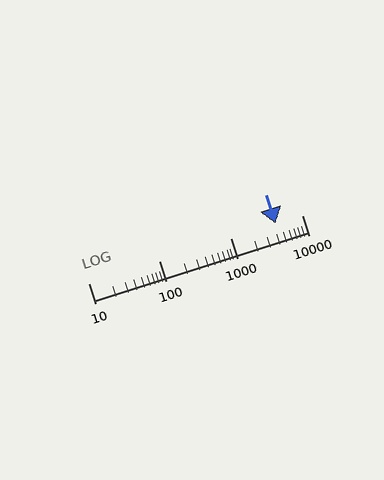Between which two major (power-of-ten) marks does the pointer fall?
The pointer is between 1000 and 10000.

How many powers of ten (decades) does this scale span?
The scale spans 3 decades, from 10 to 10000.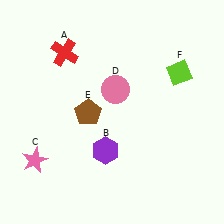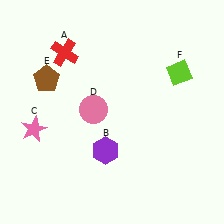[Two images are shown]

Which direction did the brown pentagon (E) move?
The brown pentagon (E) moved left.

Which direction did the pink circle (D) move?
The pink circle (D) moved left.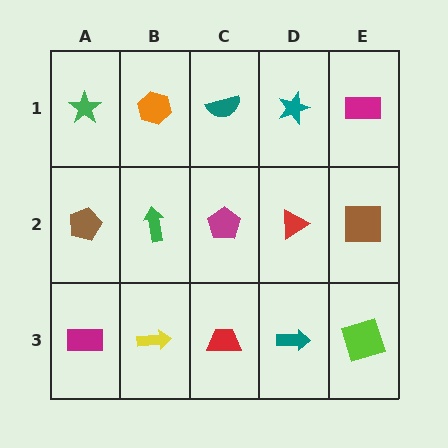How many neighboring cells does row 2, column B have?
4.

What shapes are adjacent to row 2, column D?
A teal star (row 1, column D), a teal arrow (row 3, column D), a magenta pentagon (row 2, column C), a brown square (row 2, column E).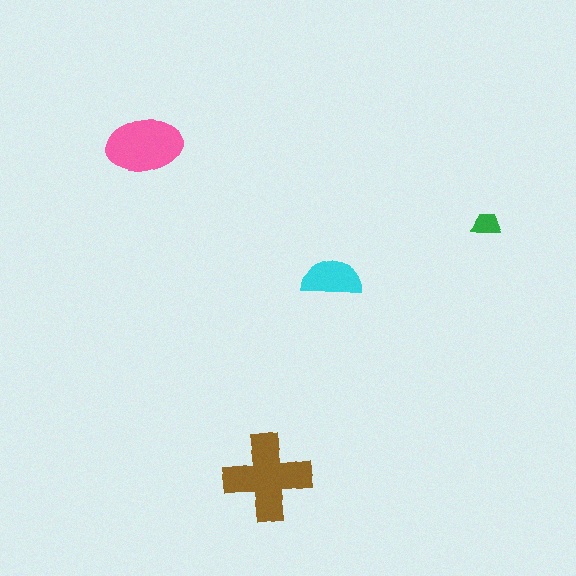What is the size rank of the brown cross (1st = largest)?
1st.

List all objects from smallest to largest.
The green trapezoid, the cyan semicircle, the pink ellipse, the brown cross.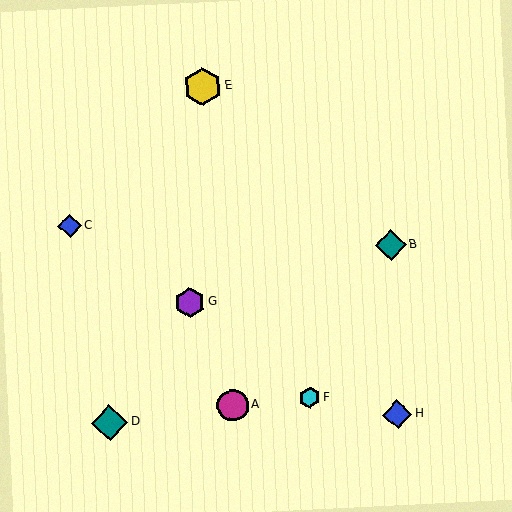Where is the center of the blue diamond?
The center of the blue diamond is at (70, 226).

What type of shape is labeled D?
Shape D is a teal diamond.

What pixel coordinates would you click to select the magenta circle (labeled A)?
Click at (233, 405) to select the magenta circle A.